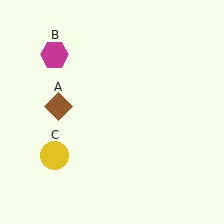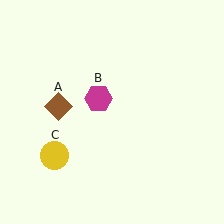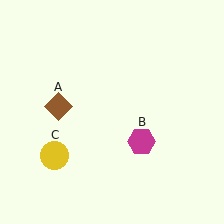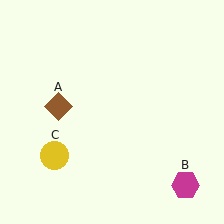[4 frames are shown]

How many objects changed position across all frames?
1 object changed position: magenta hexagon (object B).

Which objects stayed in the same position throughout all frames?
Brown diamond (object A) and yellow circle (object C) remained stationary.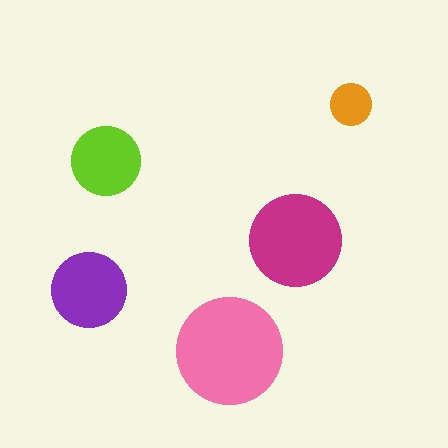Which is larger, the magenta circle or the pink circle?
The pink one.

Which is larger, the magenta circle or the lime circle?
The magenta one.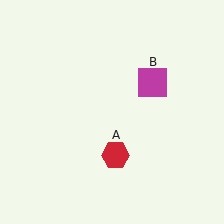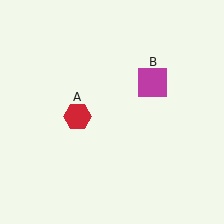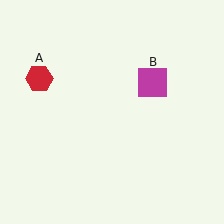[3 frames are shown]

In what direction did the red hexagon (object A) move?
The red hexagon (object A) moved up and to the left.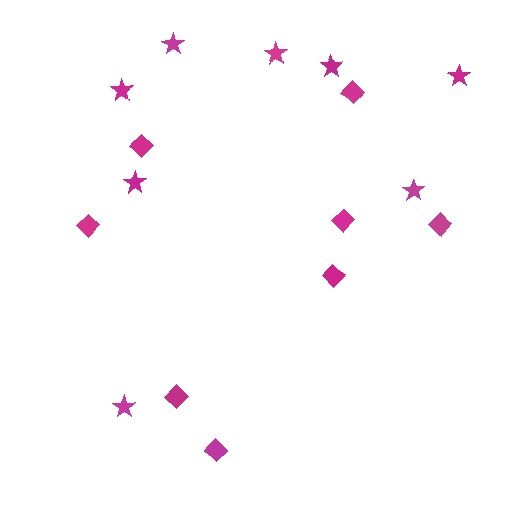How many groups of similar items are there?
There are 2 groups: one group of diamonds (8) and one group of stars (8).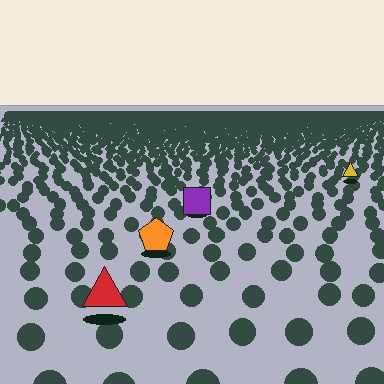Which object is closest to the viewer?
The red triangle is closest. The texture marks near it are larger and more spread out.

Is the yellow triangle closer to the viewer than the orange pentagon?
No. The orange pentagon is closer — you can tell from the texture gradient: the ground texture is coarser near it.